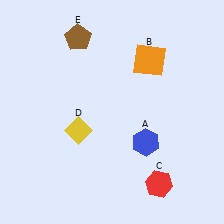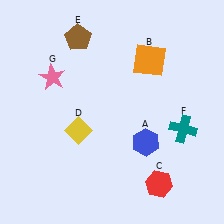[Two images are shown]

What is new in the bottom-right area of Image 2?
A teal cross (F) was added in the bottom-right area of Image 2.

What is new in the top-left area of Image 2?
A pink star (G) was added in the top-left area of Image 2.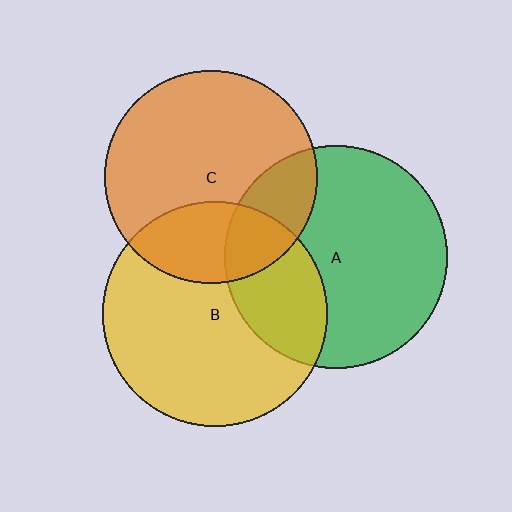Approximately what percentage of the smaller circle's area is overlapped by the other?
Approximately 20%.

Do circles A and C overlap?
Yes.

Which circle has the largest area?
Circle B (yellow).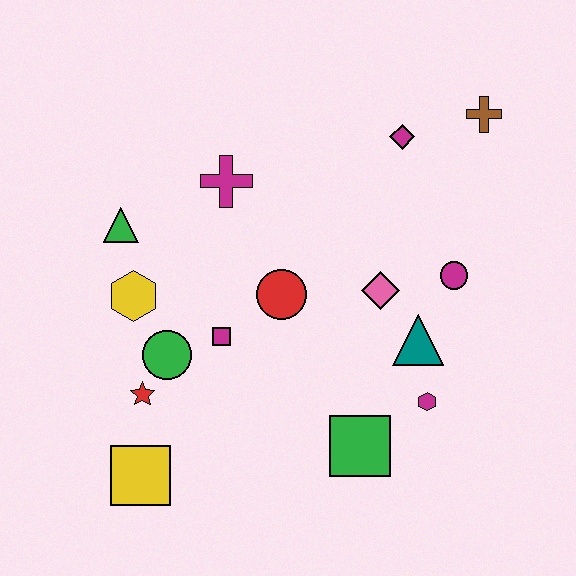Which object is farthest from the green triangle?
The brown cross is farthest from the green triangle.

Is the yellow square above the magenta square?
No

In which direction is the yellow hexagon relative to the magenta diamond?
The yellow hexagon is to the left of the magenta diamond.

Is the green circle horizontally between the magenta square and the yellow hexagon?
Yes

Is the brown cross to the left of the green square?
No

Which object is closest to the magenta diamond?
The brown cross is closest to the magenta diamond.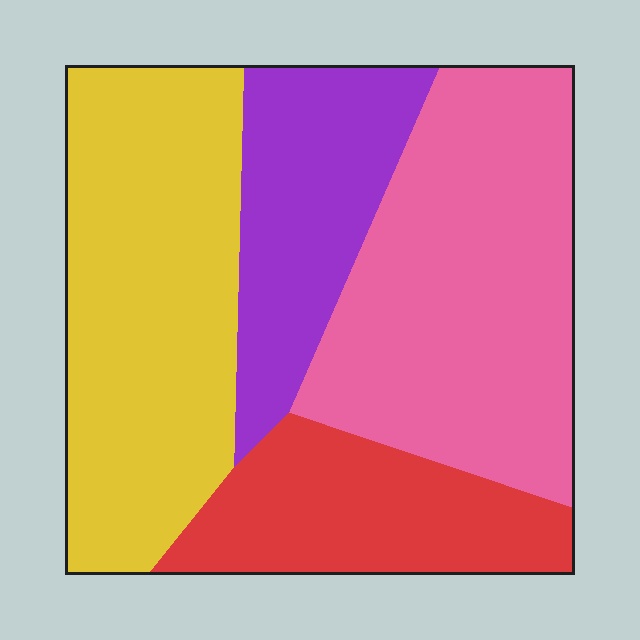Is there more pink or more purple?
Pink.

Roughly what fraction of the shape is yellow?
Yellow takes up about one third (1/3) of the shape.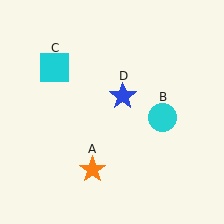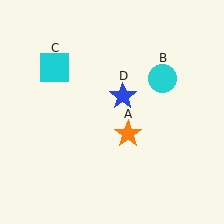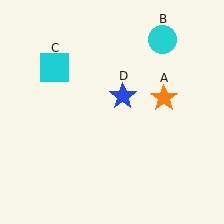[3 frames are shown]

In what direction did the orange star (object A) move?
The orange star (object A) moved up and to the right.